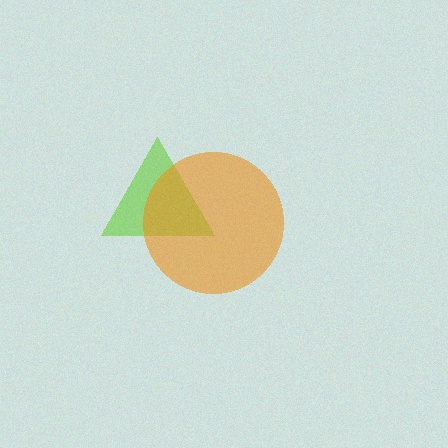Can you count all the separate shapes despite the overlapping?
Yes, there are 2 separate shapes.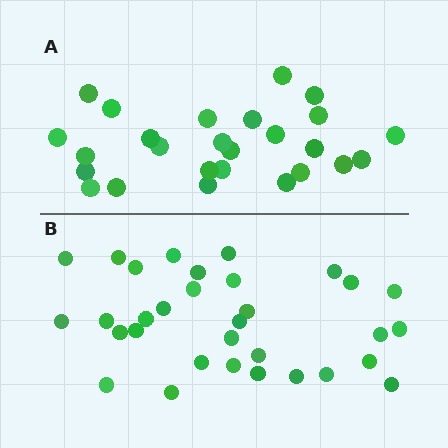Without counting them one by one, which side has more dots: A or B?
Region B (the bottom region) has more dots.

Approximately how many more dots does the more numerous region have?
Region B has about 6 more dots than region A.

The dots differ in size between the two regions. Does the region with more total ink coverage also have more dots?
No. Region A has more total ink coverage because its dots are larger, but region B actually contains more individual dots. Total area can be misleading — the number of items is what matters here.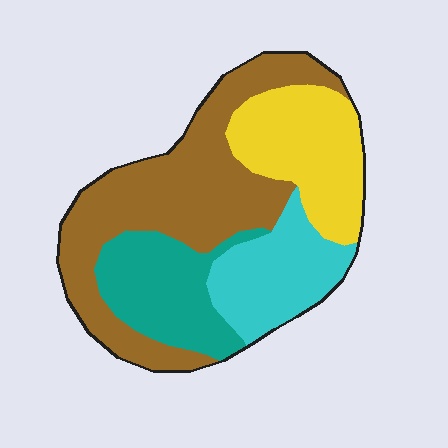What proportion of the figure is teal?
Teal takes up about one fifth (1/5) of the figure.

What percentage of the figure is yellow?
Yellow takes up about one fifth (1/5) of the figure.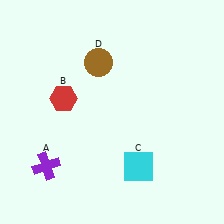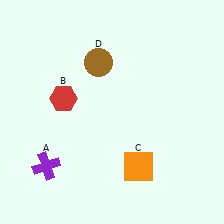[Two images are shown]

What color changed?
The square (C) changed from cyan in Image 1 to orange in Image 2.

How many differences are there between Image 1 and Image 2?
There is 1 difference between the two images.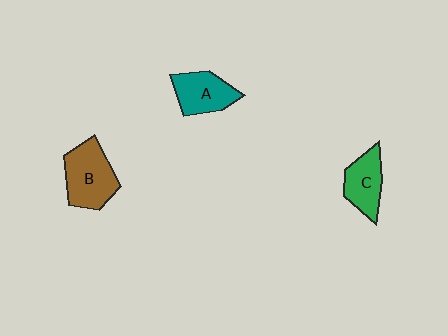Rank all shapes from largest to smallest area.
From largest to smallest: B (brown), A (teal), C (green).